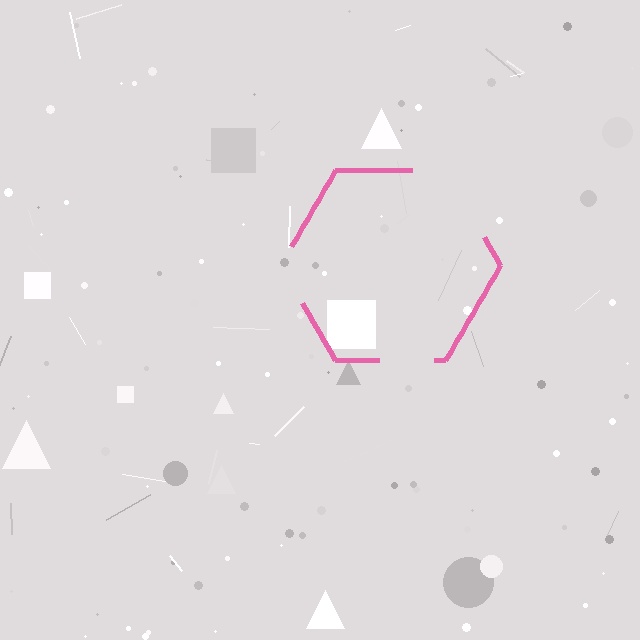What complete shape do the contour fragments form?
The contour fragments form a hexagon.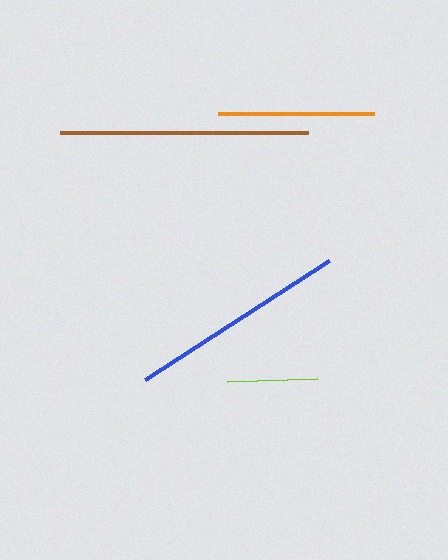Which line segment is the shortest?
The lime line is the shortest at approximately 91 pixels.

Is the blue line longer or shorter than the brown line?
The brown line is longer than the blue line.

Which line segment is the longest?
The brown line is the longest at approximately 248 pixels.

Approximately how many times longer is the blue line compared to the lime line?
The blue line is approximately 2.4 times the length of the lime line.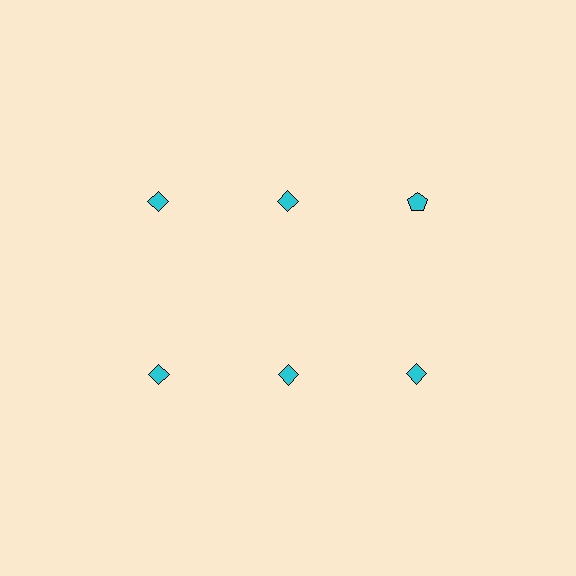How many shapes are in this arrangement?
There are 6 shapes arranged in a grid pattern.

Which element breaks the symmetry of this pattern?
The cyan pentagon in the top row, center column breaks the symmetry. All other shapes are cyan diamonds.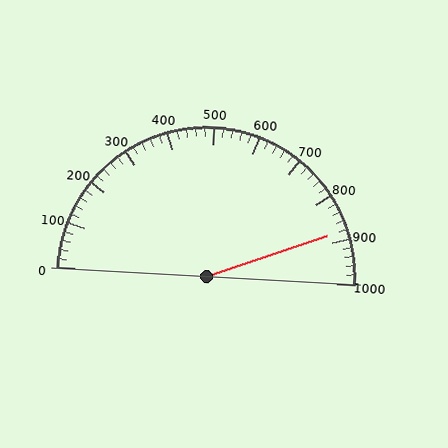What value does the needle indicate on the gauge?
The needle indicates approximately 880.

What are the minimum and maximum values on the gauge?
The gauge ranges from 0 to 1000.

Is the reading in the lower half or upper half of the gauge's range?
The reading is in the upper half of the range (0 to 1000).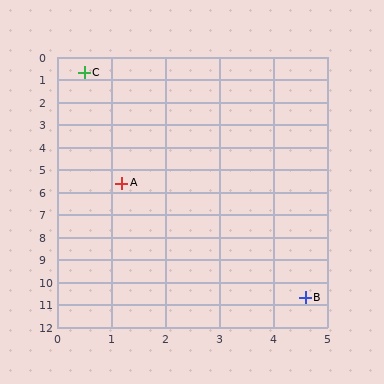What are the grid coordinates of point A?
Point A is at approximately (1.2, 5.6).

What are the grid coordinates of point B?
Point B is at approximately (4.6, 10.7).